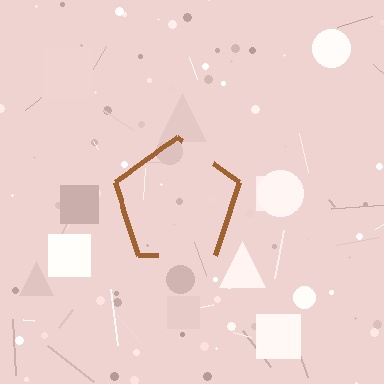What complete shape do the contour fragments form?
The contour fragments form a pentagon.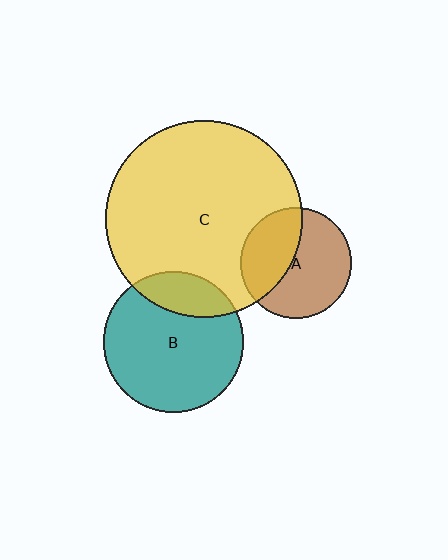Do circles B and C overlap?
Yes.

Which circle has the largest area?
Circle C (yellow).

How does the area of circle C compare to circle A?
Approximately 3.2 times.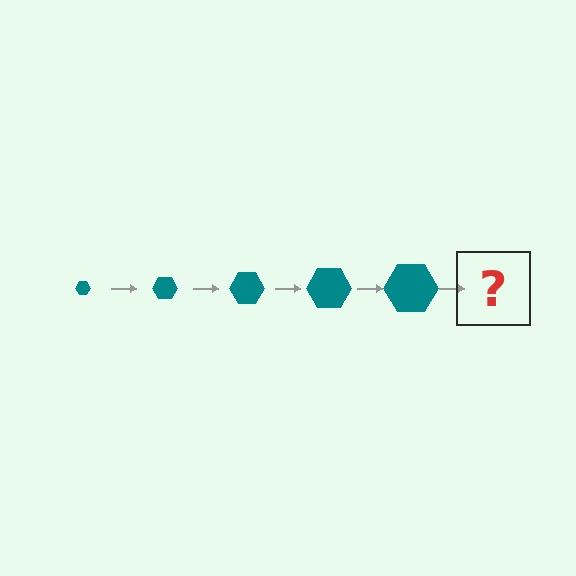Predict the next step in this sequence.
The next step is a teal hexagon, larger than the previous one.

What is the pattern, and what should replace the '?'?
The pattern is that the hexagon gets progressively larger each step. The '?' should be a teal hexagon, larger than the previous one.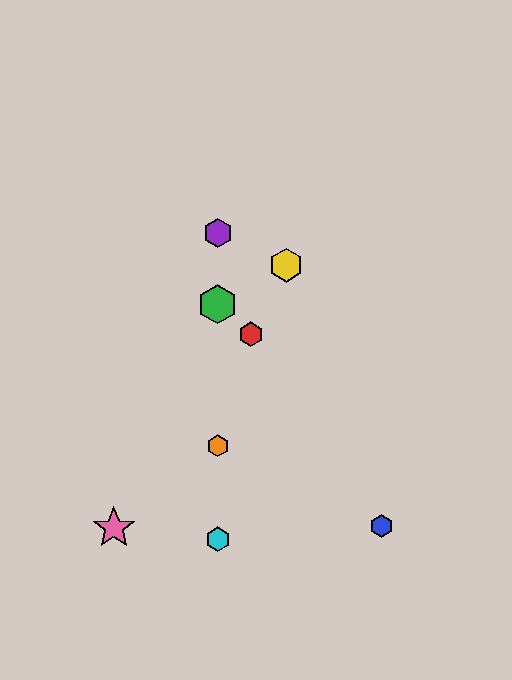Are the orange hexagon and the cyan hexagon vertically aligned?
Yes, both are at x≈218.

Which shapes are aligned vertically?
The green hexagon, the purple hexagon, the orange hexagon, the cyan hexagon are aligned vertically.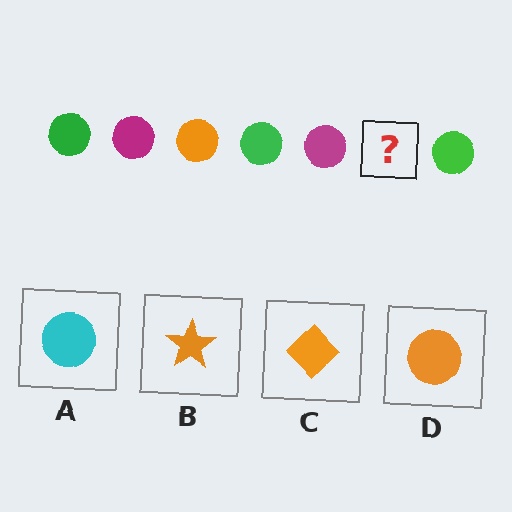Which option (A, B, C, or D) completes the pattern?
D.